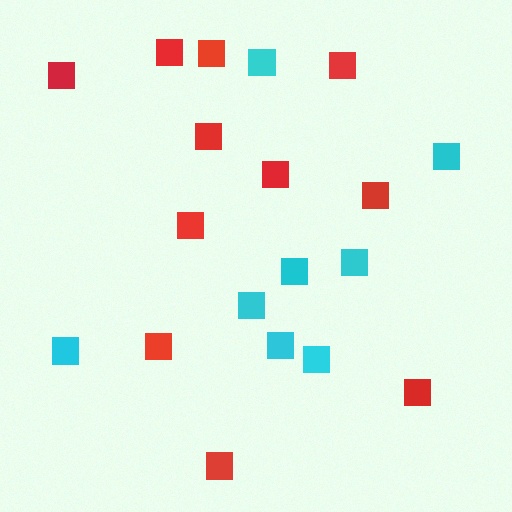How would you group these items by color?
There are 2 groups: one group of cyan squares (8) and one group of red squares (11).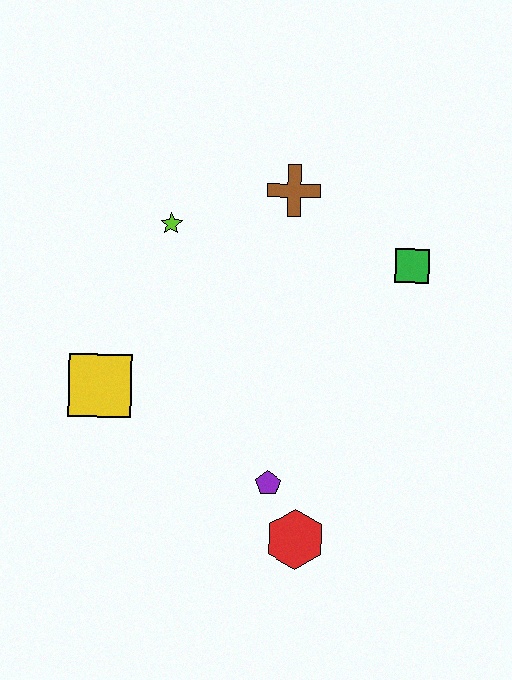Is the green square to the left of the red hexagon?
No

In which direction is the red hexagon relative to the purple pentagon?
The red hexagon is below the purple pentagon.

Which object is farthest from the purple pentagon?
The brown cross is farthest from the purple pentagon.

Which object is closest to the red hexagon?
The purple pentagon is closest to the red hexagon.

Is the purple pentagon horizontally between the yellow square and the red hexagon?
Yes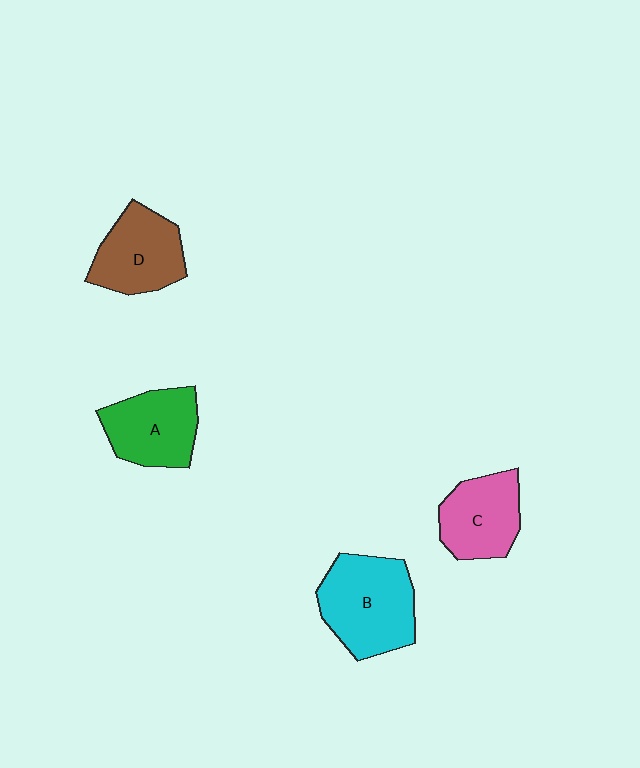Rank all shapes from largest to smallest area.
From largest to smallest: B (cyan), D (brown), A (green), C (pink).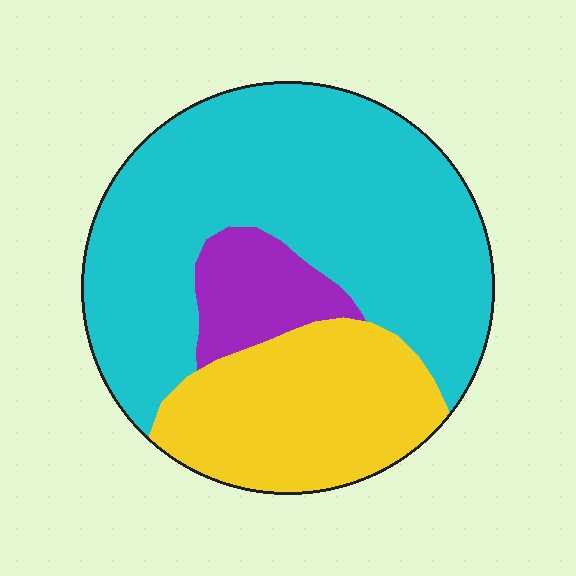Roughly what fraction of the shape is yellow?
Yellow covers roughly 30% of the shape.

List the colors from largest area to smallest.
From largest to smallest: cyan, yellow, purple.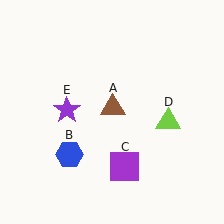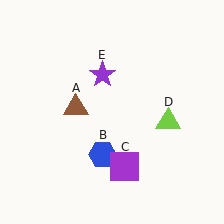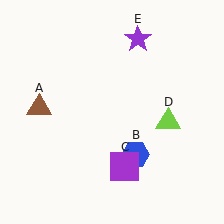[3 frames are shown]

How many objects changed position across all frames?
3 objects changed position: brown triangle (object A), blue hexagon (object B), purple star (object E).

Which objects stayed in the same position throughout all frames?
Purple square (object C) and lime triangle (object D) remained stationary.